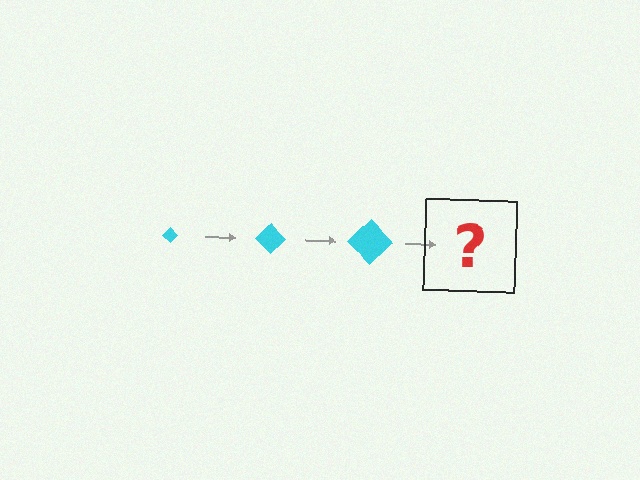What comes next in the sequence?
The next element should be a cyan diamond, larger than the previous one.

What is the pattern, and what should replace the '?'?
The pattern is that the diamond gets progressively larger each step. The '?' should be a cyan diamond, larger than the previous one.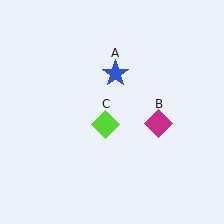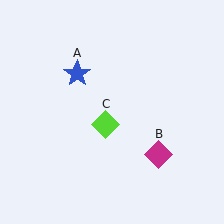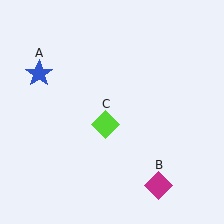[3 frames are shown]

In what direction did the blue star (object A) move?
The blue star (object A) moved left.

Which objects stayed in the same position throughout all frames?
Lime diamond (object C) remained stationary.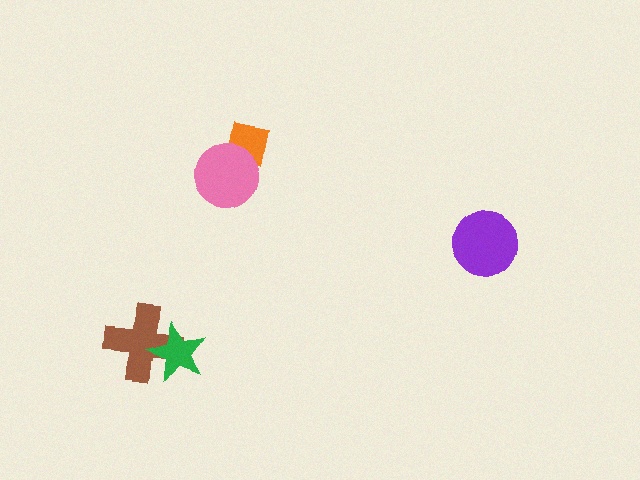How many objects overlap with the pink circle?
1 object overlaps with the pink circle.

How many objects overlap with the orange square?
1 object overlaps with the orange square.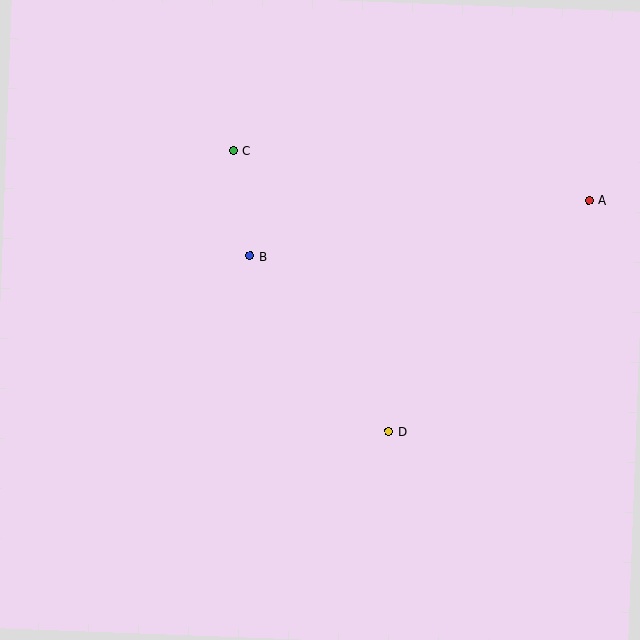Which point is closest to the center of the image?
Point B at (250, 256) is closest to the center.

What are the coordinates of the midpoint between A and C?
The midpoint between A and C is at (411, 175).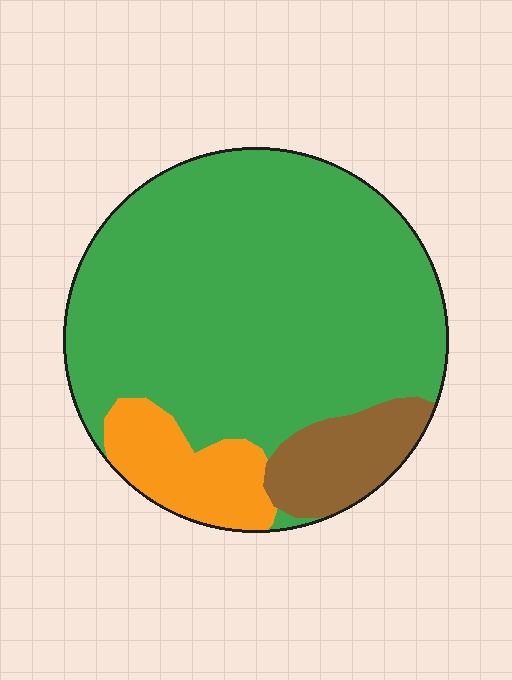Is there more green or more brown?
Green.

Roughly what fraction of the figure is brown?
Brown covers about 10% of the figure.